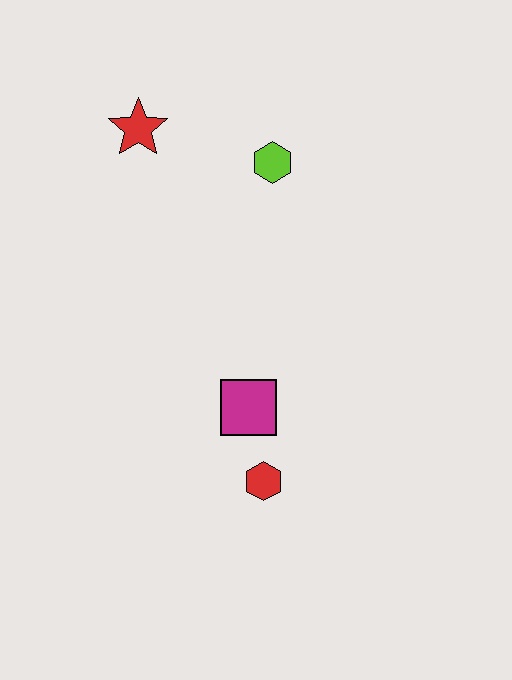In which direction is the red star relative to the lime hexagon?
The red star is to the left of the lime hexagon.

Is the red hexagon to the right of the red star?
Yes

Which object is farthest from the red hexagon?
The red star is farthest from the red hexagon.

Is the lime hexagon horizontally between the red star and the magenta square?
No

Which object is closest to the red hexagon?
The magenta square is closest to the red hexagon.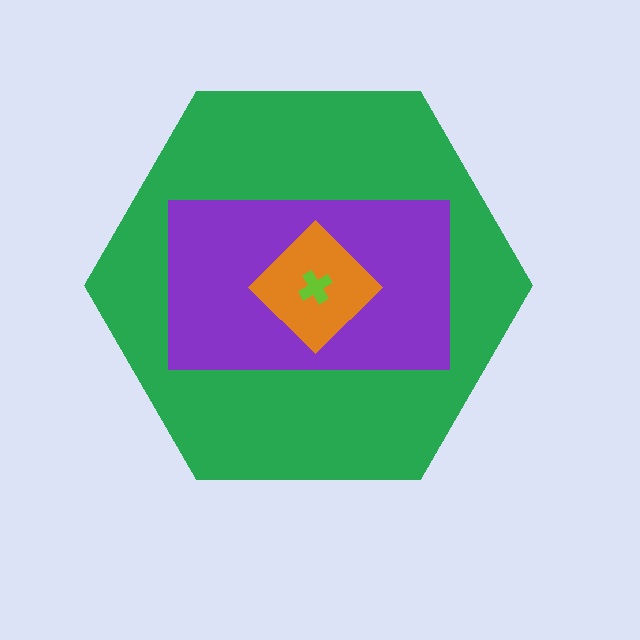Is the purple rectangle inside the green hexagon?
Yes.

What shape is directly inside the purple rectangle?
The orange diamond.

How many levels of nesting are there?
4.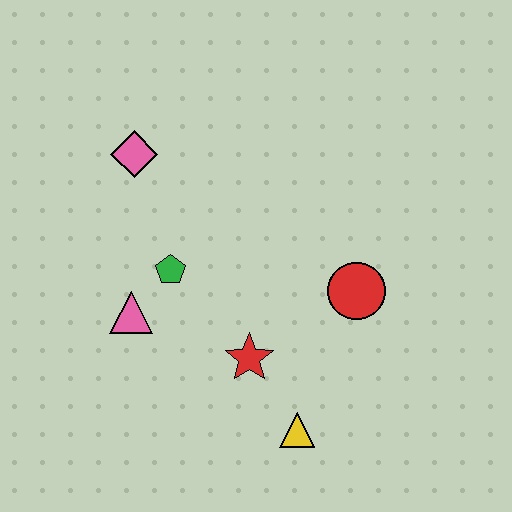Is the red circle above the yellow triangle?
Yes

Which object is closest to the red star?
The yellow triangle is closest to the red star.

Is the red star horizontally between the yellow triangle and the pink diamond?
Yes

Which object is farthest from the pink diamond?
The yellow triangle is farthest from the pink diamond.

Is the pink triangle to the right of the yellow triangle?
No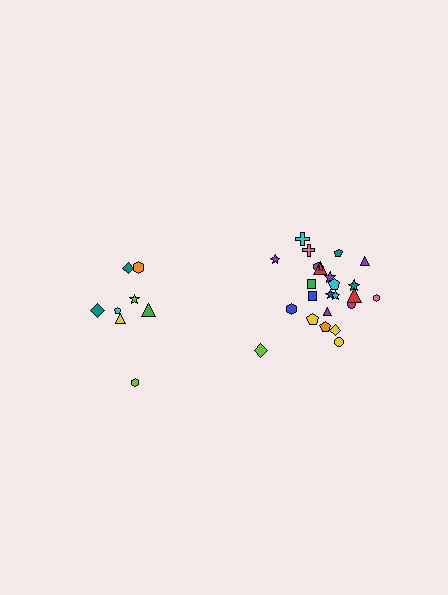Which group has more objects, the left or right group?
The right group.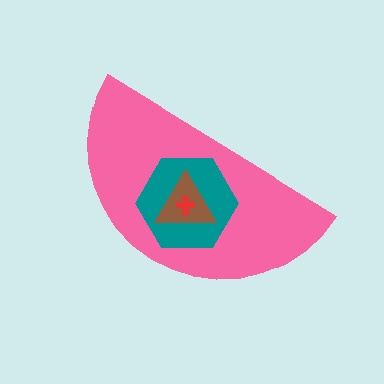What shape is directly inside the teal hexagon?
The brown triangle.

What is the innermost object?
The red cross.